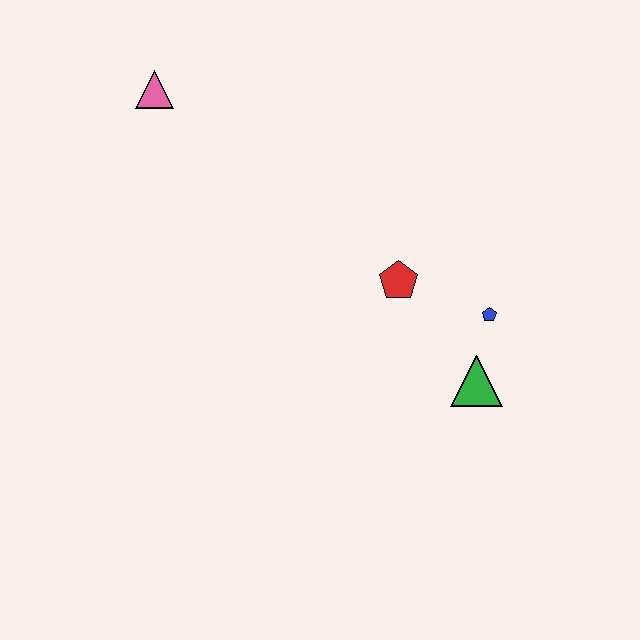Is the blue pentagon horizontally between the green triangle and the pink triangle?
No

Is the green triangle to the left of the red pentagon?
No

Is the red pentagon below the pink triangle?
Yes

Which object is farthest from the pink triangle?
The green triangle is farthest from the pink triangle.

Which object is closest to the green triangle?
The blue pentagon is closest to the green triangle.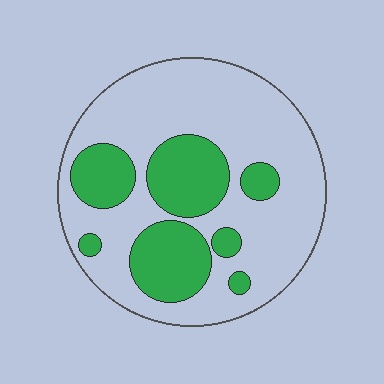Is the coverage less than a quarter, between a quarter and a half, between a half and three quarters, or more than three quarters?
Between a quarter and a half.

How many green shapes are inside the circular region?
7.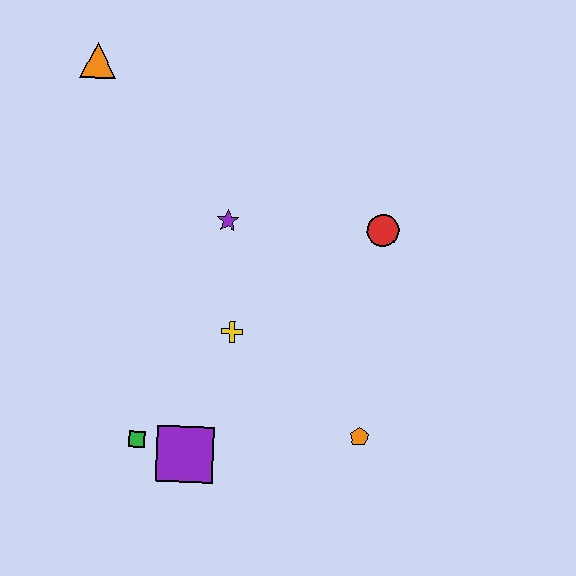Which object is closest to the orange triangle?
The purple star is closest to the orange triangle.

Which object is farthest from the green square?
The orange triangle is farthest from the green square.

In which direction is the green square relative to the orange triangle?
The green square is below the orange triangle.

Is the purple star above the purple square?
Yes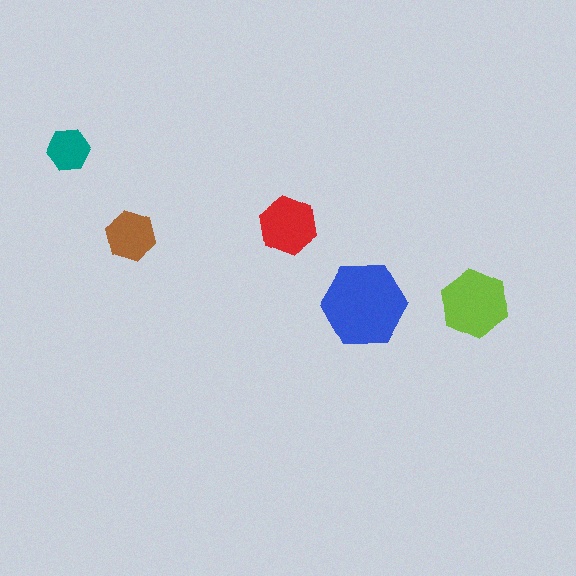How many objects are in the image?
There are 5 objects in the image.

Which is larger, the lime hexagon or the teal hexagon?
The lime one.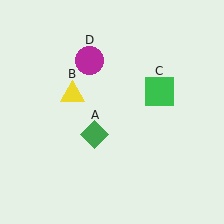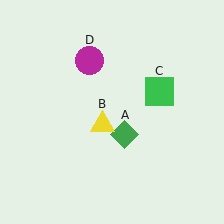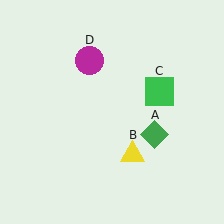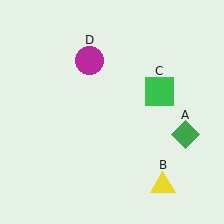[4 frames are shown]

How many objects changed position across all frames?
2 objects changed position: green diamond (object A), yellow triangle (object B).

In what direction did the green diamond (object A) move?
The green diamond (object A) moved right.